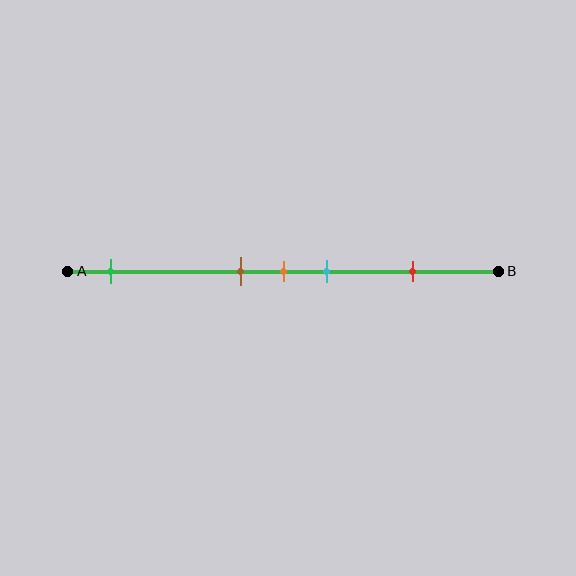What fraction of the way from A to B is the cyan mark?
The cyan mark is approximately 60% (0.6) of the way from A to B.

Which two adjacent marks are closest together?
The brown and orange marks are the closest adjacent pair.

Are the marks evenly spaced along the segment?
No, the marks are not evenly spaced.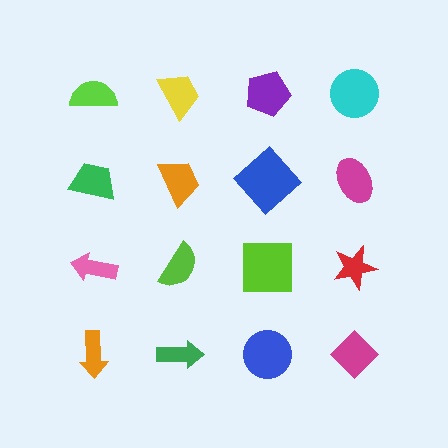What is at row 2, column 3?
A blue diamond.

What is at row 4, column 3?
A blue circle.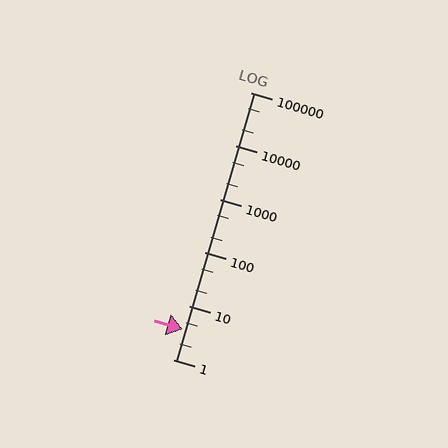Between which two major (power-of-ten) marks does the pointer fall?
The pointer is between 1 and 10.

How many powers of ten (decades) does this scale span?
The scale spans 5 decades, from 1 to 100000.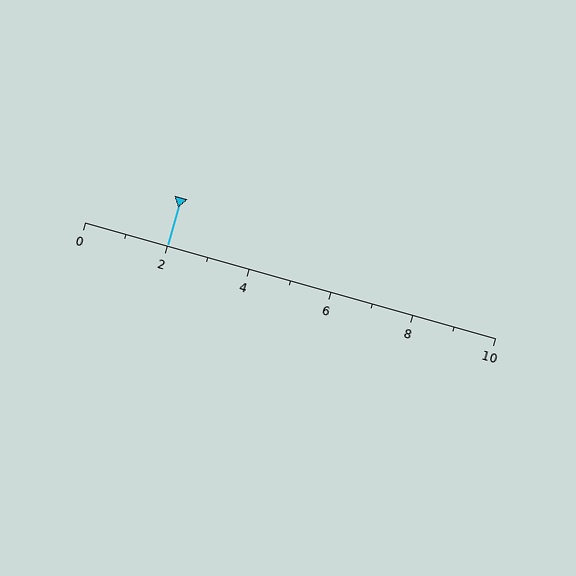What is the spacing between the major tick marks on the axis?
The major ticks are spaced 2 apart.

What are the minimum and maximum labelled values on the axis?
The axis runs from 0 to 10.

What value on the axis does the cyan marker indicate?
The marker indicates approximately 2.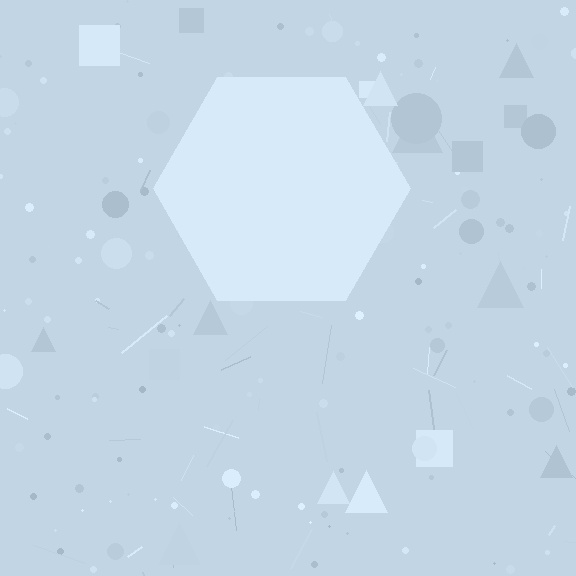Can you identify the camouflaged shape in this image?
The camouflaged shape is a hexagon.